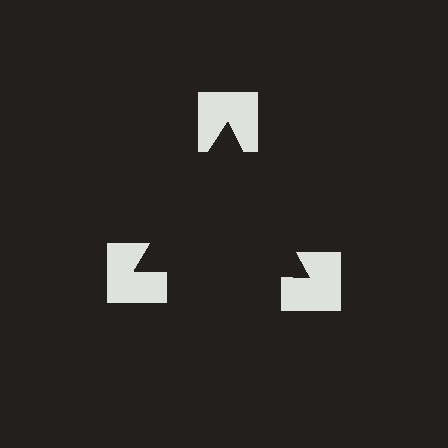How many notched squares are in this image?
There are 3 — one at each vertex of the illusory triangle.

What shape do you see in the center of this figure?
An illusory triangle — its edges are inferred from the aligned wedge cuts in the notched squares, not physically drawn.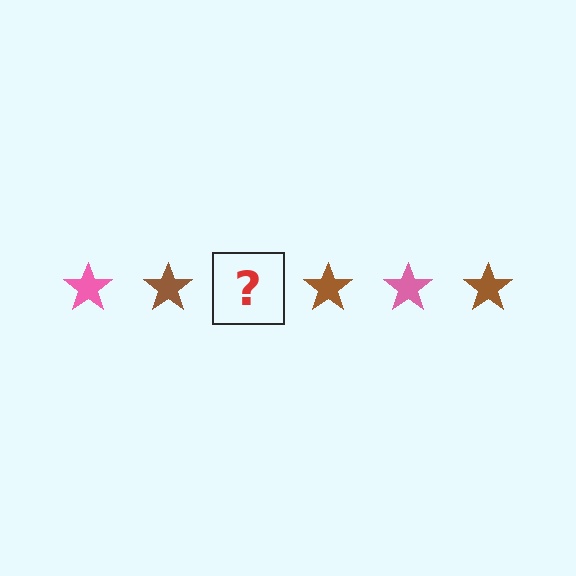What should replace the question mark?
The question mark should be replaced with a pink star.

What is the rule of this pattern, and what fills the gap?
The rule is that the pattern cycles through pink, brown stars. The gap should be filled with a pink star.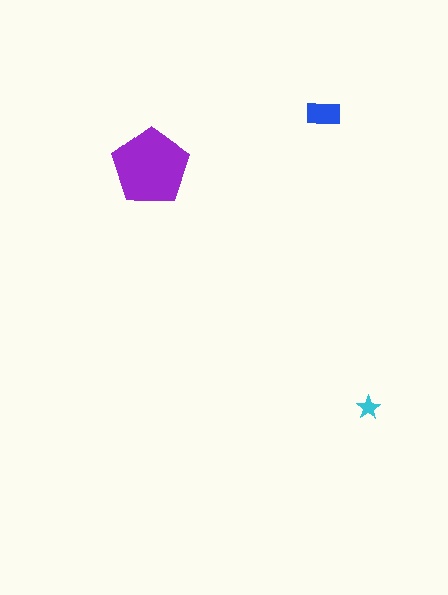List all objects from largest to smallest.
The purple pentagon, the blue rectangle, the cyan star.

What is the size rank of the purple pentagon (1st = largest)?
1st.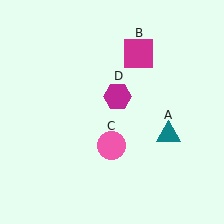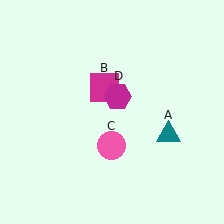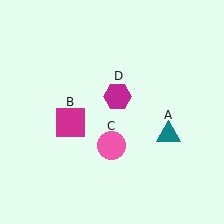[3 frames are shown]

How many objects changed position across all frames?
1 object changed position: magenta square (object B).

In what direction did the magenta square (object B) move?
The magenta square (object B) moved down and to the left.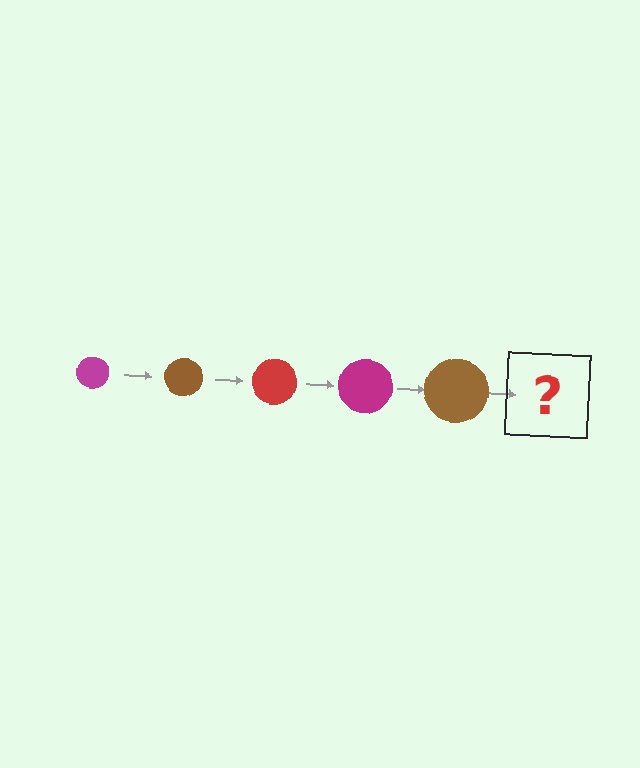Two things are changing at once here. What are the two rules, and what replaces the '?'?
The two rules are that the circle grows larger each step and the color cycles through magenta, brown, and red. The '?' should be a red circle, larger than the previous one.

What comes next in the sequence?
The next element should be a red circle, larger than the previous one.